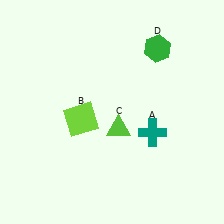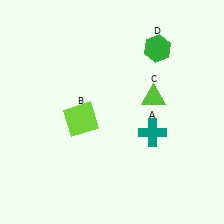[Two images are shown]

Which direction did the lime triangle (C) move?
The lime triangle (C) moved right.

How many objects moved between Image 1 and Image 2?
1 object moved between the two images.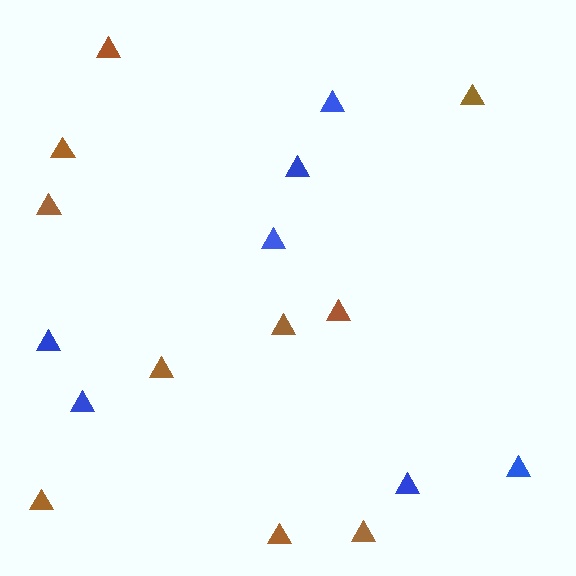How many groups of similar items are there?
There are 2 groups: one group of brown triangles (10) and one group of blue triangles (7).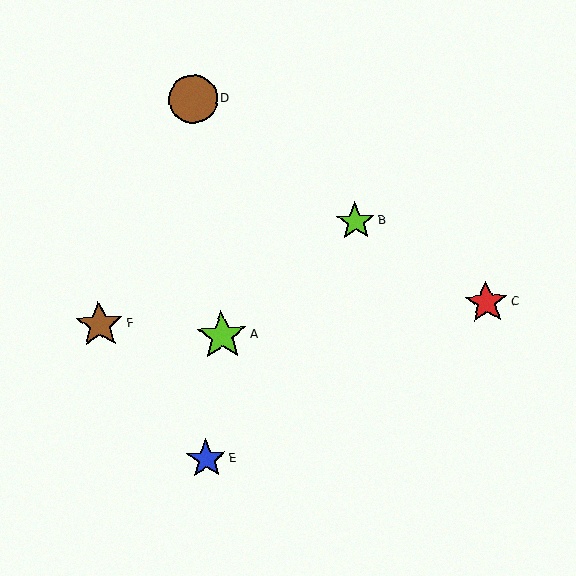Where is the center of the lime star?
The center of the lime star is at (355, 222).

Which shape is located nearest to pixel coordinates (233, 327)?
The lime star (labeled A) at (222, 336) is nearest to that location.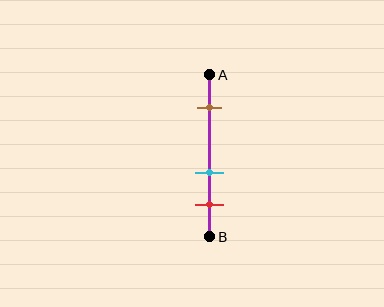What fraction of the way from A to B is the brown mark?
The brown mark is approximately 20% (0.2) of the way from A to B.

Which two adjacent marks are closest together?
The cyan and red marks are the closest adjacent pair.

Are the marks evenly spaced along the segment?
No, the marks are not evenly spaced.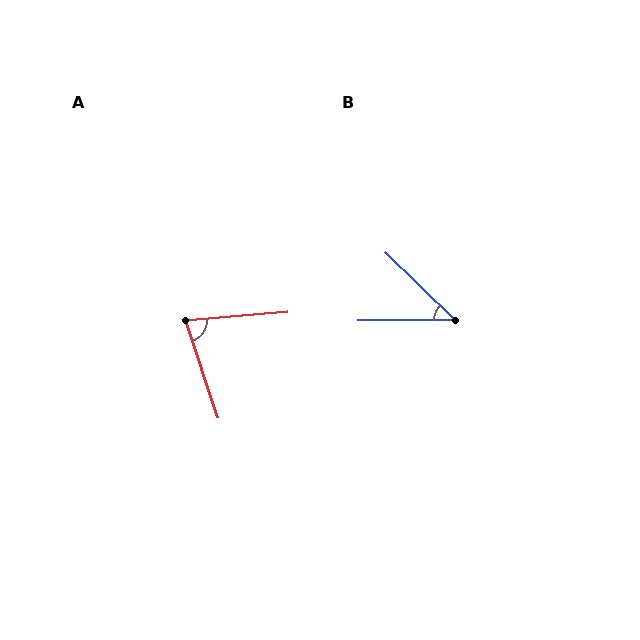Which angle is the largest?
A, at approximately 76 degrees.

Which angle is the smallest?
B, at approximately 44 degrees.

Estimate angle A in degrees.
Approximately 76 degrees.